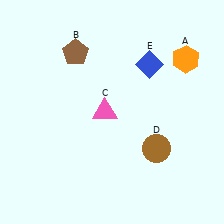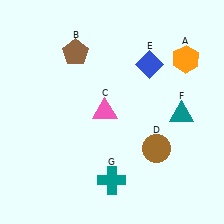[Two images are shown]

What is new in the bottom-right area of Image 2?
A teal triangle (F) was added in the bottom-right area of Image 2.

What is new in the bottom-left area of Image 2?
A teal cross (G) was added in the bottom-left area of Image 2.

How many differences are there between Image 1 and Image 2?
There are 2 differences between the two images.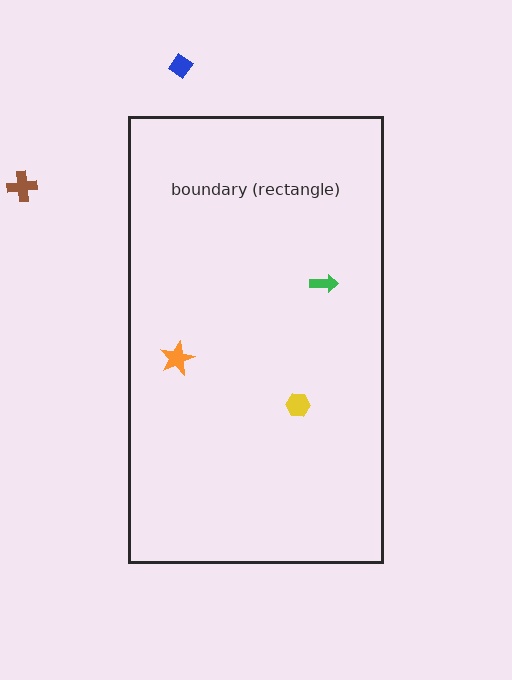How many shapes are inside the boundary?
3 inside, 2 outside.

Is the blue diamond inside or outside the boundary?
Outside.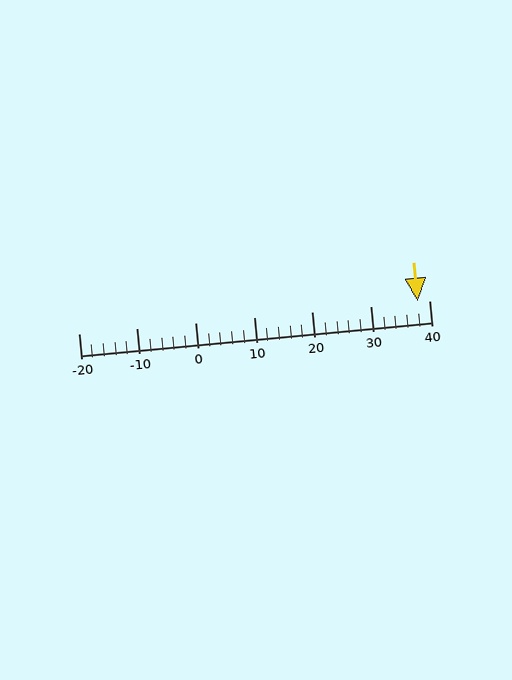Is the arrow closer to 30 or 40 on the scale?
The arrow is closer to 40.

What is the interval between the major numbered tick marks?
The major tick marks are spaced 10 units apart.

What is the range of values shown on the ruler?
The ruler shows values from -20 to 40.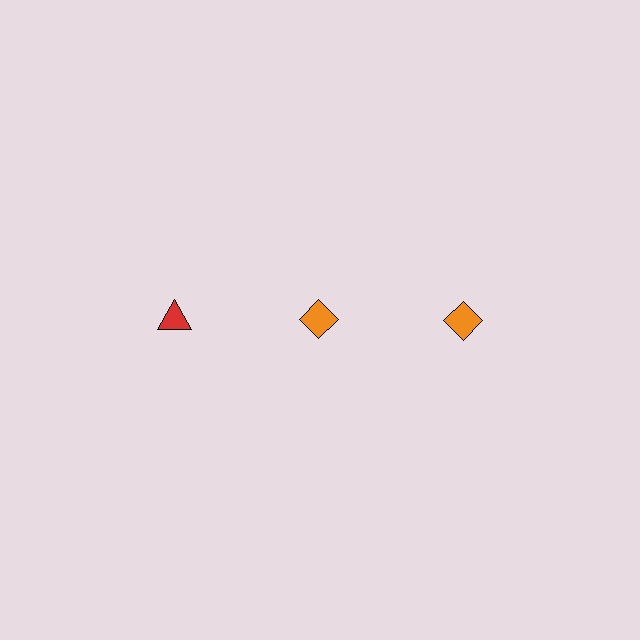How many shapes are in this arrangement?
There are 3 shapes arranged in a grid pattern.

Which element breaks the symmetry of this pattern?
The red triangle in the top row, leftmost column breaks the symmetry. All other shapes are orange diamonds.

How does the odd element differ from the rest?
It differs in both color (red instead of orange) and shape (triangle instead of diamond).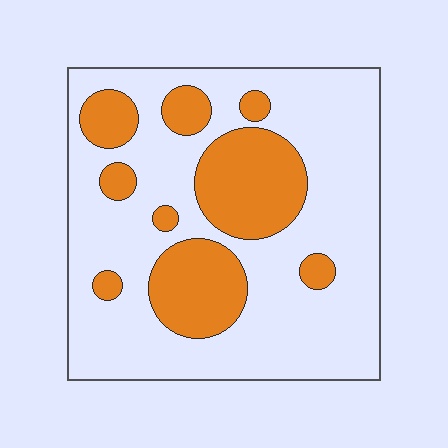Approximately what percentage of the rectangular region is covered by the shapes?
Approximately 30%.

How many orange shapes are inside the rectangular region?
9.